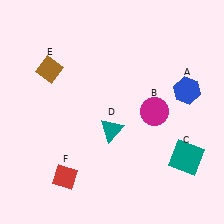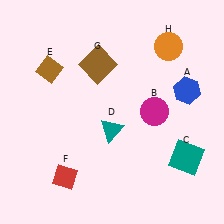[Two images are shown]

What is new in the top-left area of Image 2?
A brown square (G) was added in the top-left area of Image 2.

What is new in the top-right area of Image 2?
An orange circle (H) was added in the top-right area of Image 2.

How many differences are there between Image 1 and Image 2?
There are 2 differences between the two images.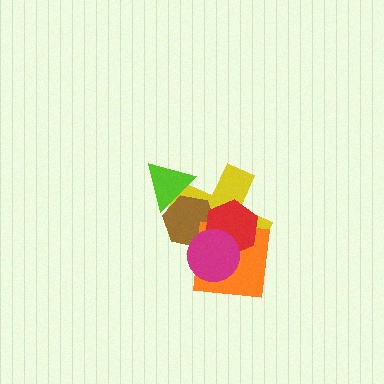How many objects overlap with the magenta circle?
4 objects overlap with the magenta circle.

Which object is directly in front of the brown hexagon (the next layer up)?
The orange square is directly in front of the brown hexagon.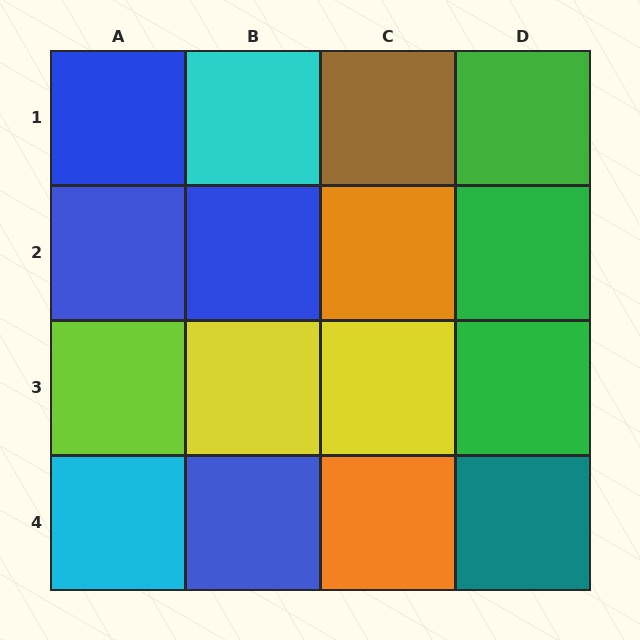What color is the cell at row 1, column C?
Brown.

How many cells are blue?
4 cells are blue.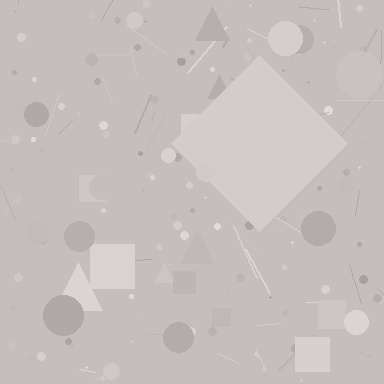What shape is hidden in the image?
A diamond is hidden in the image.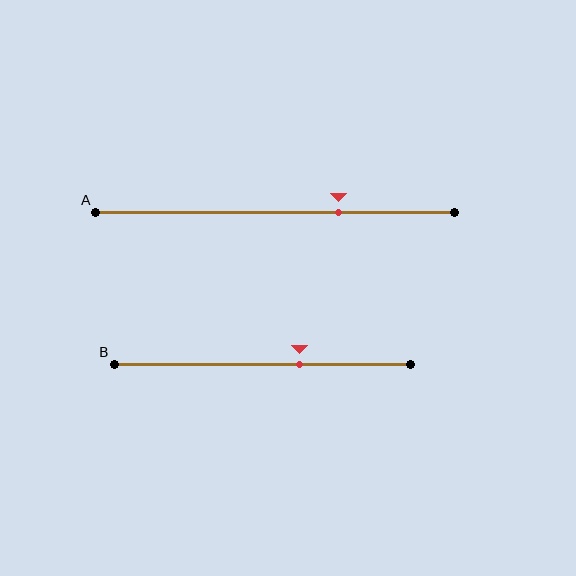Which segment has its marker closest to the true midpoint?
Segment B has its marker closest to the true midpoint.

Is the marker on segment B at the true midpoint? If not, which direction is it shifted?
No, the marker on segment B is shifted to the right by about 13% of the segment length.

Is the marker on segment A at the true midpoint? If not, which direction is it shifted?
No, the marker on segment A is shifted to the right by about 18% of the segment length.